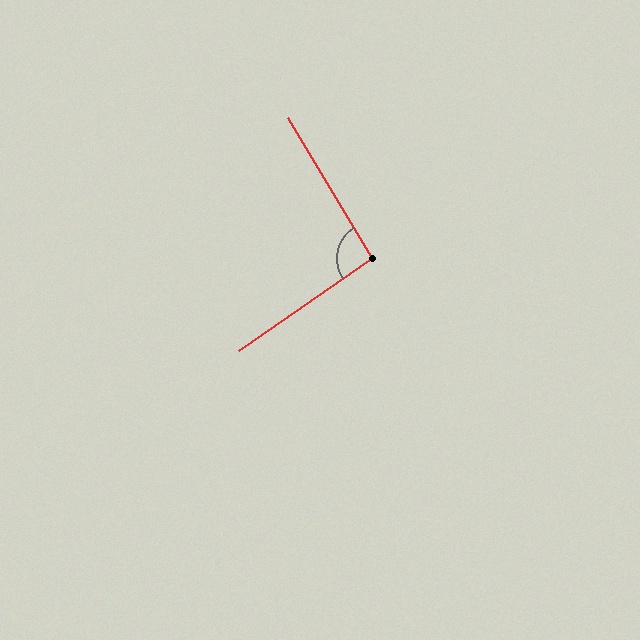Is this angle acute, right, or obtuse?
It is approximately a right angle.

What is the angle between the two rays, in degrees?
Approximately 94 degrees.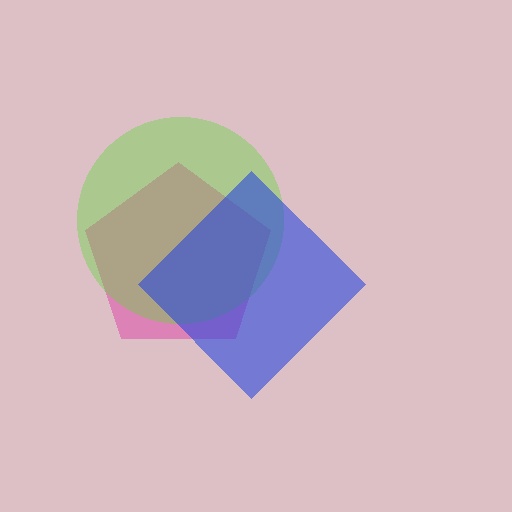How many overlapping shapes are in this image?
There are 3 overlapping shapes in the image.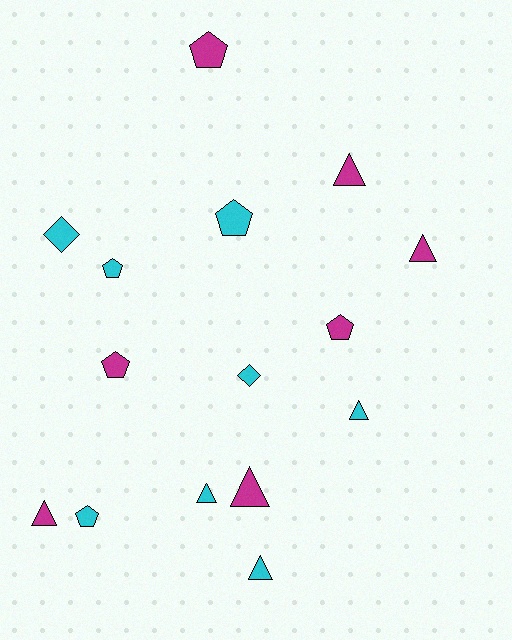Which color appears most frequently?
Cyan, with 8 objects.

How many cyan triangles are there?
There are 3 cyan triangles.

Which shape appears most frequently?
Triangle, with 7 objects.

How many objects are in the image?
There are 15 objects.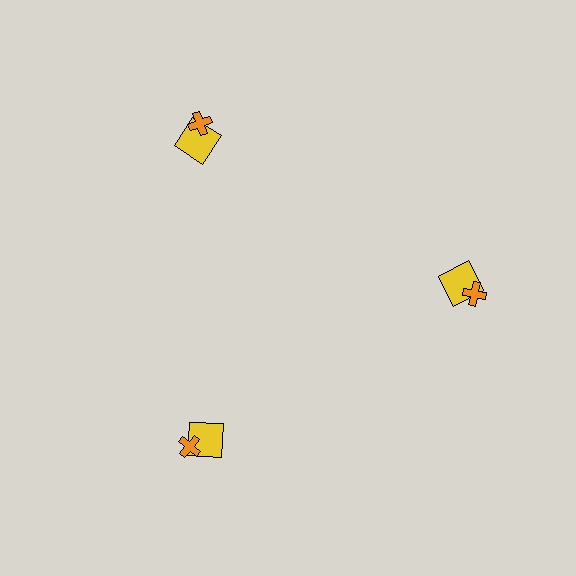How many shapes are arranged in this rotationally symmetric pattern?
There are 6 shapes, arranged in 3 groups of 2.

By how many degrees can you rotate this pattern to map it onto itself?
The pattern maps onto itself every 120 degrees of rotation.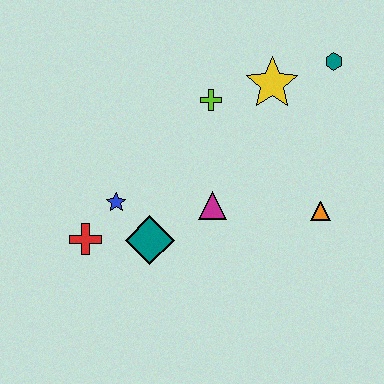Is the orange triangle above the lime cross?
No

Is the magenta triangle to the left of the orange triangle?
Yes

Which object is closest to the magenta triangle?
The teal diamond is closest to the magenta triangle.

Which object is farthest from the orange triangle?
The red cross is farthest from the orange triangle.